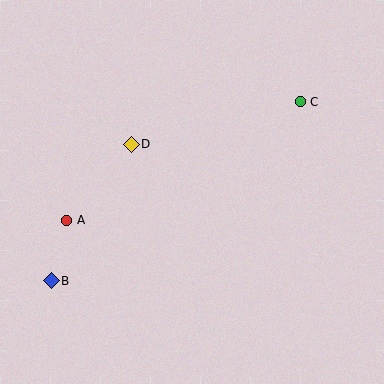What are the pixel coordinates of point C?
Point C is at (300, 102).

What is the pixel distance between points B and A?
The distance between B and A is 63 pixels.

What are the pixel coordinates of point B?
Point B is at (51, 281).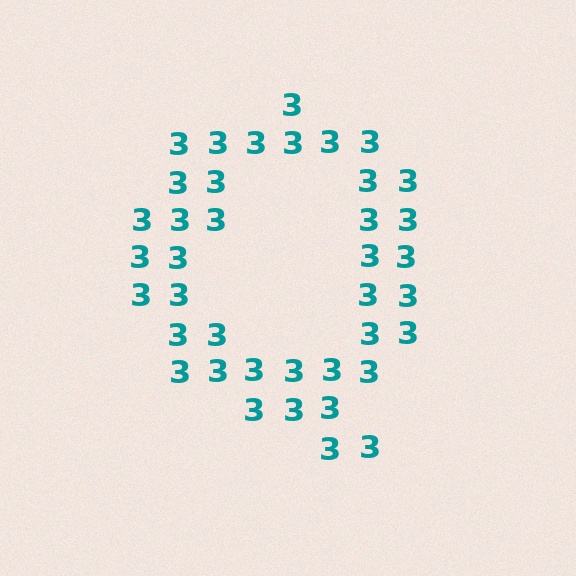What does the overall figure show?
The overall figure shows the letter Q.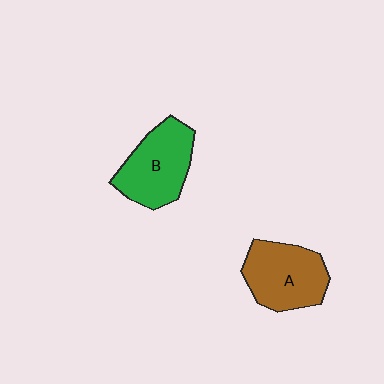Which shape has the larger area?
Shape B (green).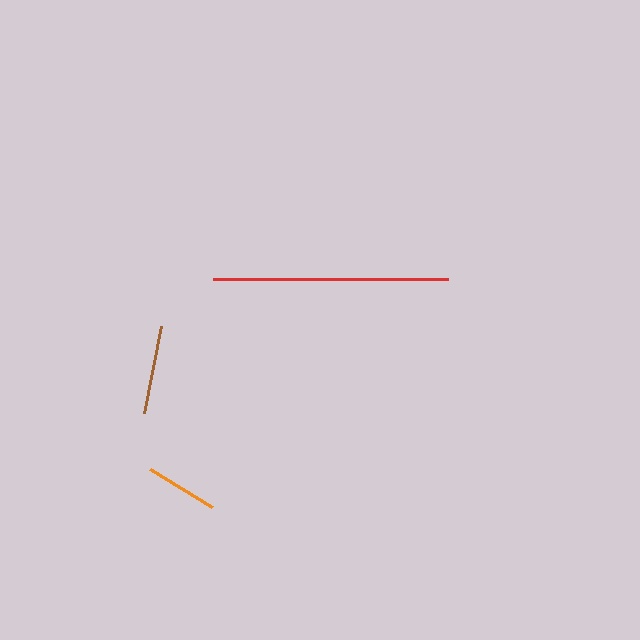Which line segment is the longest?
The red line is the longest at approximately 235 pixels.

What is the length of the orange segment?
The orange segment is approximately 73 pixels long.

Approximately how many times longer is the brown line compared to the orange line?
The brown line is approximately 1.2 times the length of the orange line.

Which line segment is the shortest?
The orange line is the shortest at approximately 73 pixels.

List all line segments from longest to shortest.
From longest to shortest: red, brown, orange.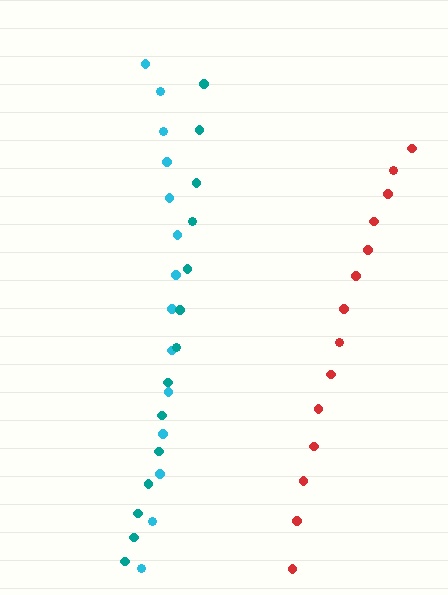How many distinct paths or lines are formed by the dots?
There are 3 distinct paths.